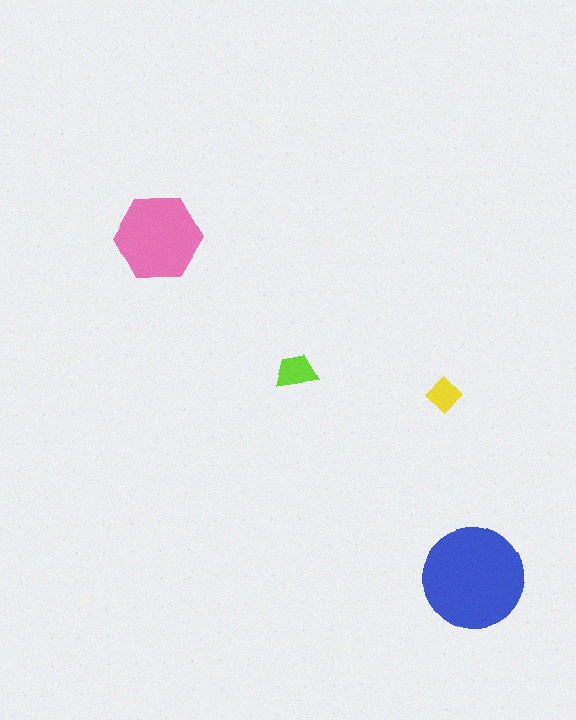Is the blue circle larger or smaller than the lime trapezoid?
Larger.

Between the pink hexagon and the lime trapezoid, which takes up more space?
The pink hexagon.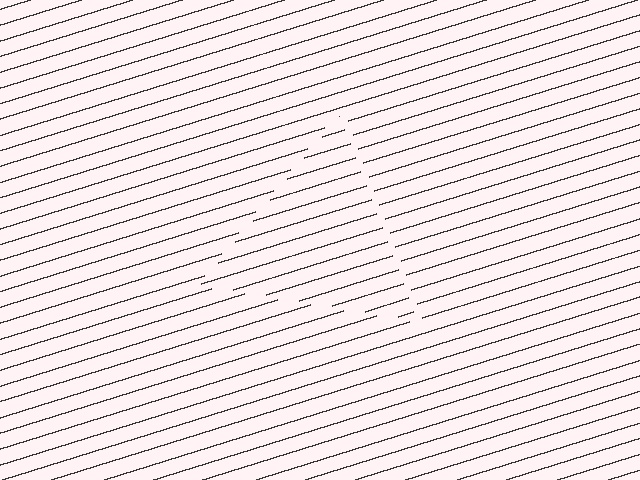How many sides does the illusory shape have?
3 sides — the line-ends trace a triangle.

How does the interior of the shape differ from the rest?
The interior of the shape contains the same grating, shifted by half a period — the contour is defined by the phase discontinuity where line-ends from the inner and outer gratings abut.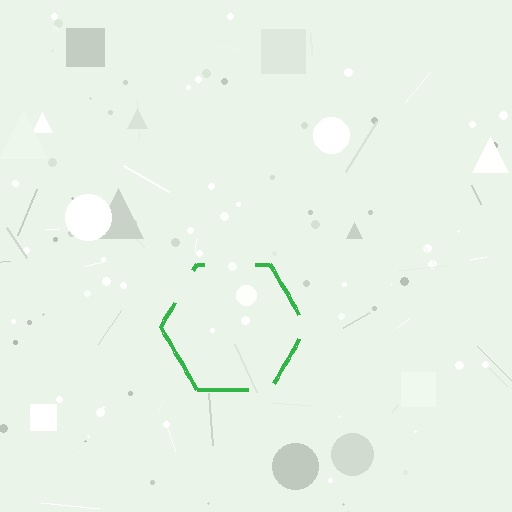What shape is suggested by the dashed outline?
The dashed outline suggests a hexagon.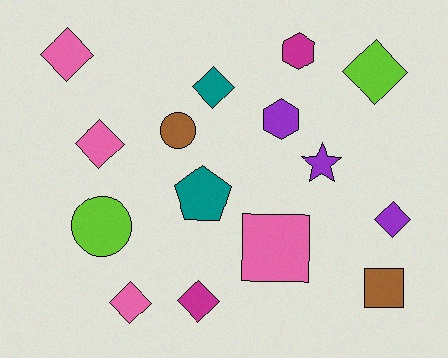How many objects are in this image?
There are 15 objects.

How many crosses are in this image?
There are no crosses.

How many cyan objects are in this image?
There are no cyan objects.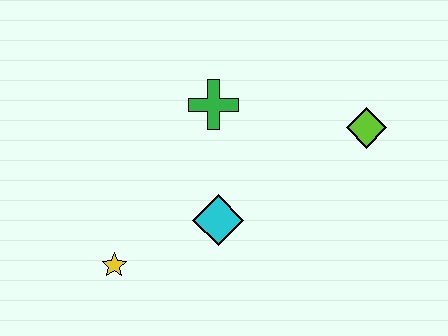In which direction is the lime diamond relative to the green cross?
The lime diamond is to the right of the green cross.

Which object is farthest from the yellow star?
The lime diamond is farthest from the yellow star.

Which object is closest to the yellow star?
The cyan diamond is closest to the yellow star.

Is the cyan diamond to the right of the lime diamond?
No